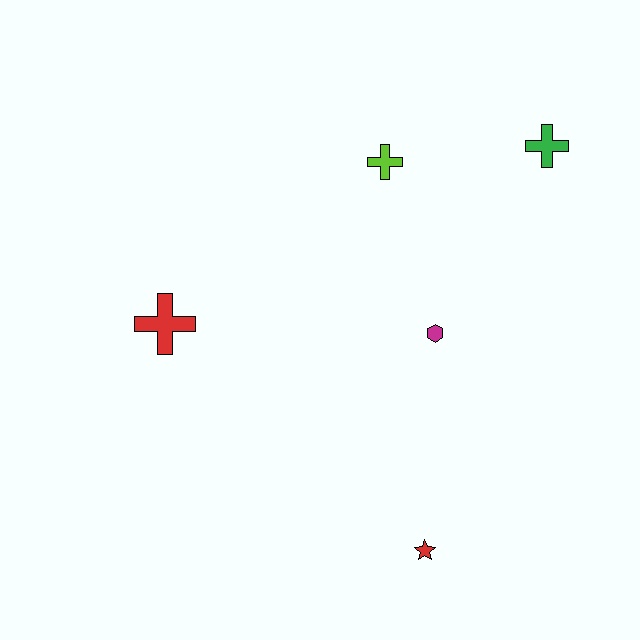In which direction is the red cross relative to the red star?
The red cross is to the left of the red star.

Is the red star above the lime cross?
No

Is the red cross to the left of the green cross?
Yes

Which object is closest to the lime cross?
The green cross is closest to the lime cross.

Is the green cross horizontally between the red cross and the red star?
No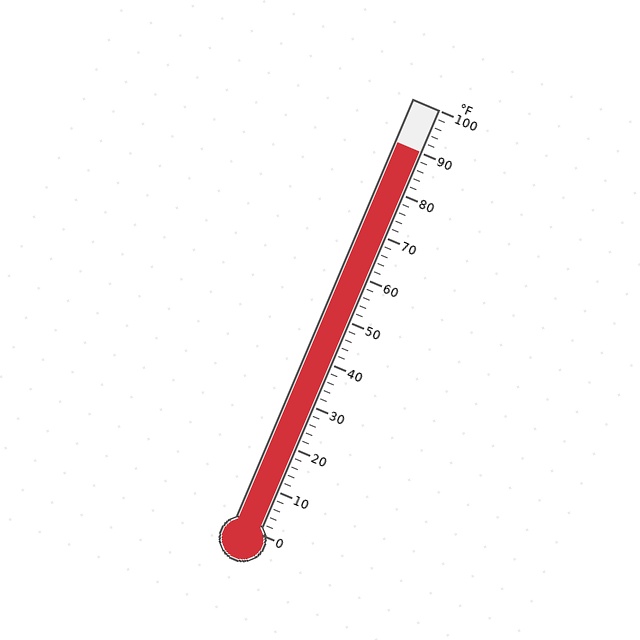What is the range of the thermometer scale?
The thermometer scale ranges from 0°F to 100°F.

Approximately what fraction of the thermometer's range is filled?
The thermometer is filled to approximately 90% of its range.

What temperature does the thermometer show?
The thermometer shows approximately 90°F.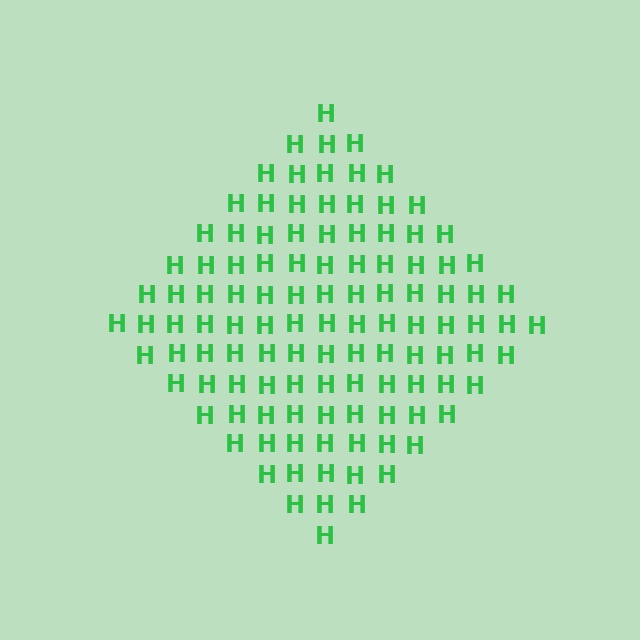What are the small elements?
The small elements are letter H's.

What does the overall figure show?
The overall figure shows a diamond.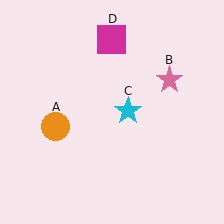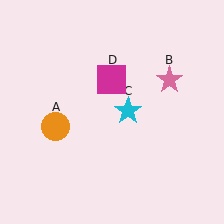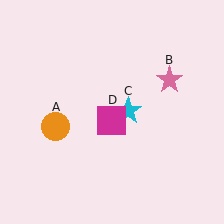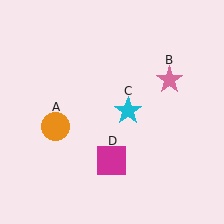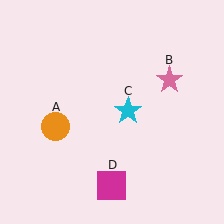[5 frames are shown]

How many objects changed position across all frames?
1 object changed position: magenta square (object D).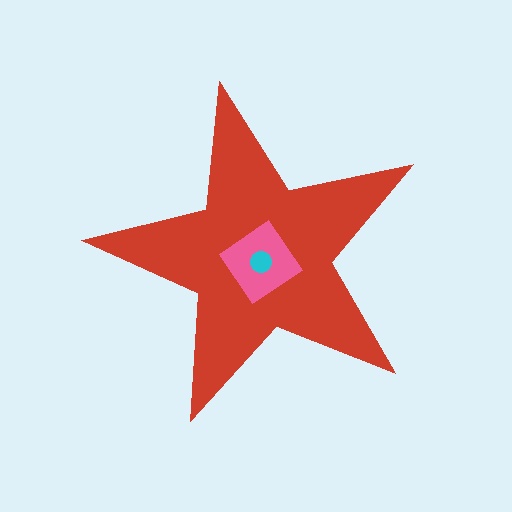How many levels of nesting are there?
3.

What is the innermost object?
The cyan circle.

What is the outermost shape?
The red star.